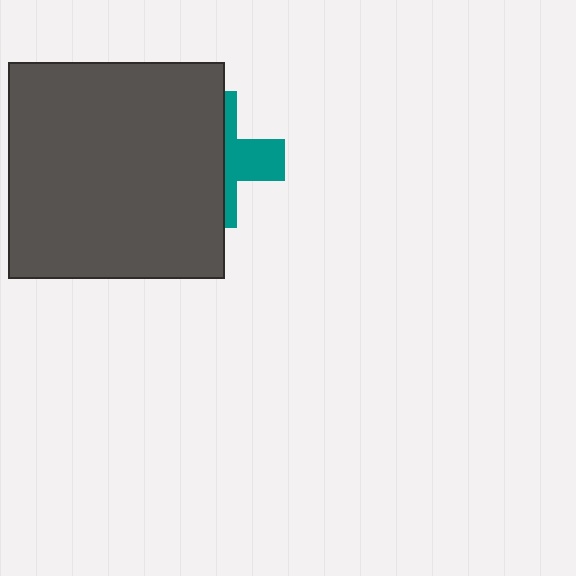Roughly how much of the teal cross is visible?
A small part of it is visible (roughly 37%).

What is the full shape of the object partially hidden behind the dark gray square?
The partially hidden object is a teal cross.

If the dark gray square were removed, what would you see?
You would see the complete teal cross.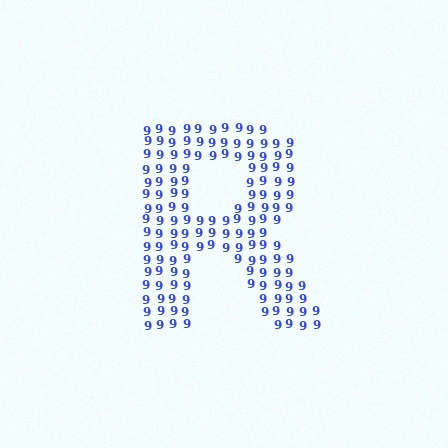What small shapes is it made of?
It is made of small digit 9's.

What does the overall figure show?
The overall figure shows the letter R.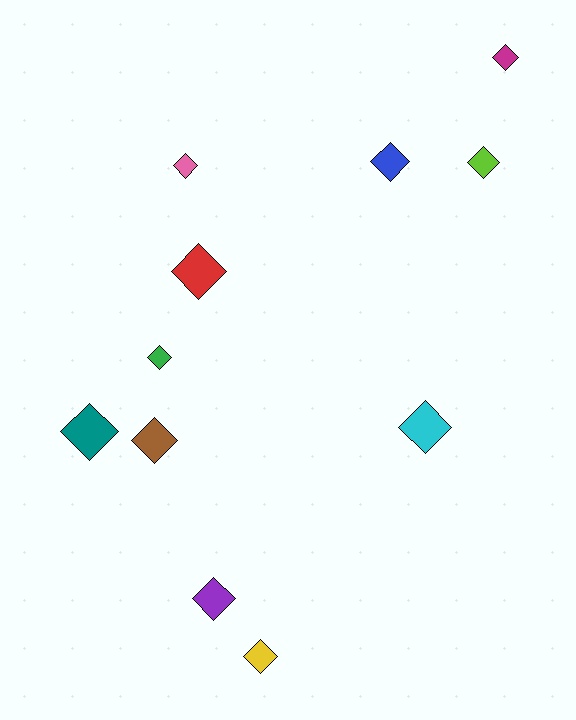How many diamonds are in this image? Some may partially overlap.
There are 11 diamonds.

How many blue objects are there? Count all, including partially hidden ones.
There is 1 blue object.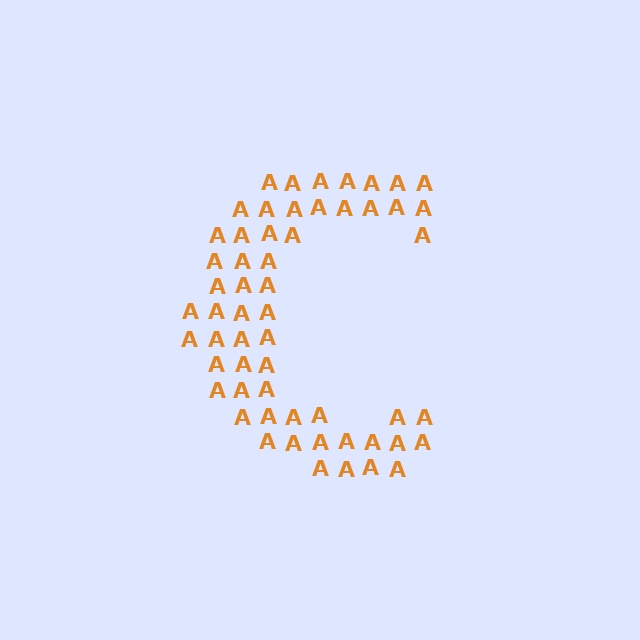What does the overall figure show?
The overall figure shows the letter C.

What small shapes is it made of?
It is made of small letter A's.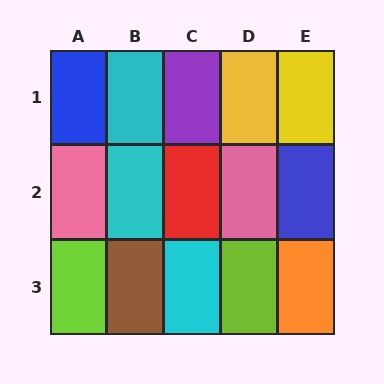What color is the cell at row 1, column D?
Yellow.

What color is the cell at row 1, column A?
Blue.